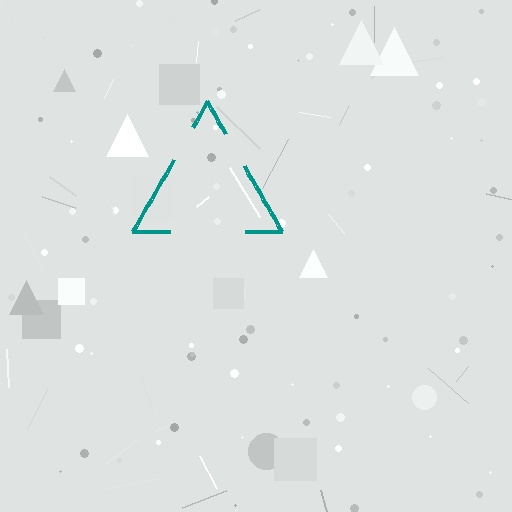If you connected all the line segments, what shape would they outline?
They would outline a triangle.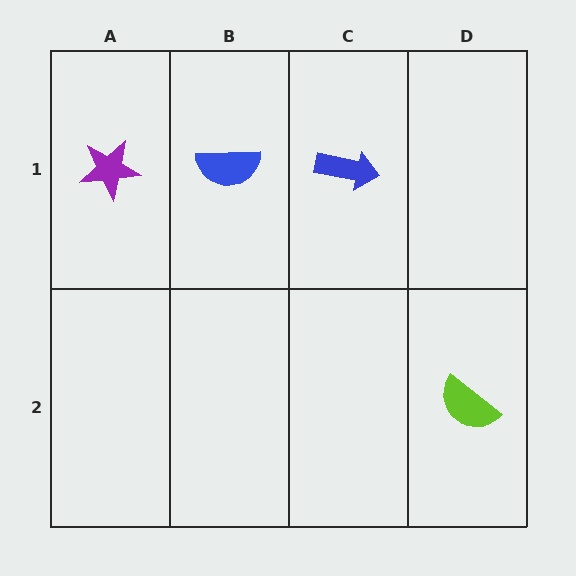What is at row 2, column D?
A lime semicircle.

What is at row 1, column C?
A blue arrow.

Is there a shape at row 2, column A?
No, that cell is empty.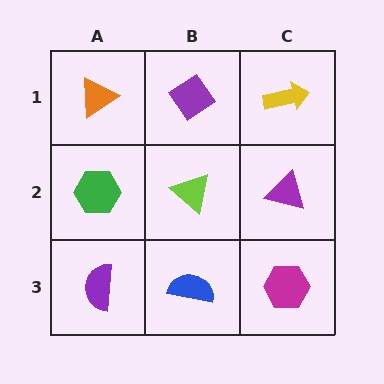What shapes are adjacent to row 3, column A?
A green hexagon (row 2, column A), a blue semicircle (row 3, column B).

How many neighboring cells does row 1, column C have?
2.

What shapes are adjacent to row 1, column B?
A lime triangle (row 2, column B), an orange triangle (row 1, column A), a yellow arrow (row 1, column C).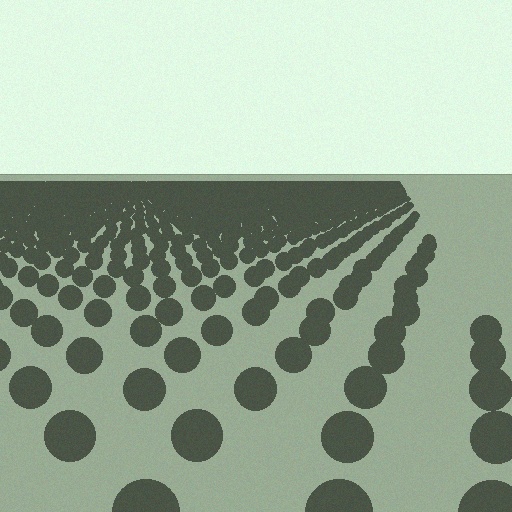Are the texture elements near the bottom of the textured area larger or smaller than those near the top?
Larger. Near the bottom, elements are closer to the viewer and appear at a bigger on-screen size.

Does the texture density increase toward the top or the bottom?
Density increases toward the top.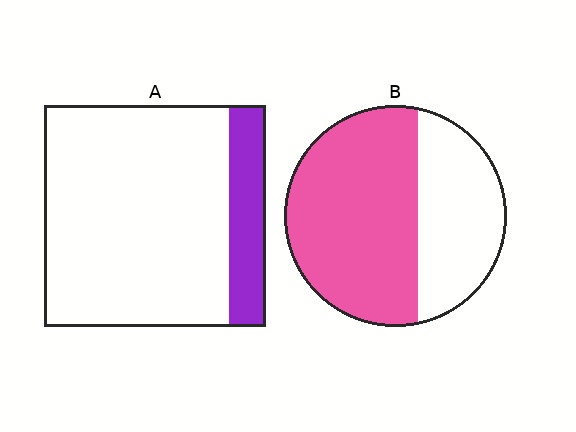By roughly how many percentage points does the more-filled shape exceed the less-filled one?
By roughly 45 percentage points (B over A).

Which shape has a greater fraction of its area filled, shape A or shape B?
Shape B.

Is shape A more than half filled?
No.